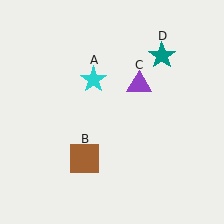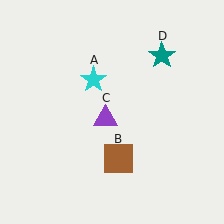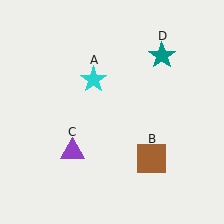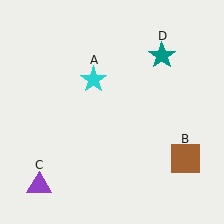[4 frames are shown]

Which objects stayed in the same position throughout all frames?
Cyan star (object A) and teal star (object D) remained stationary.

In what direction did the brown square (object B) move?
The brown square (object B) moved right.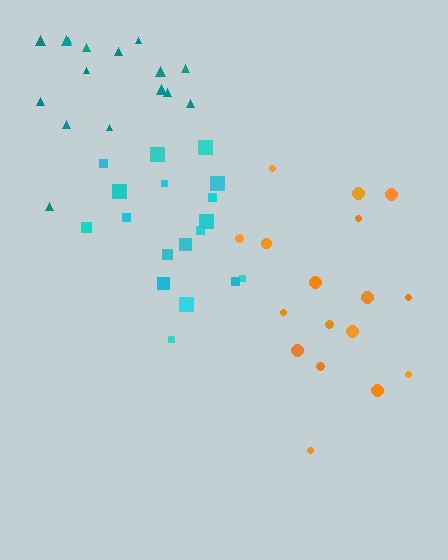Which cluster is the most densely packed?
Cyan.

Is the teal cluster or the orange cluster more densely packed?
Orange.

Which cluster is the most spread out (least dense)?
Teal.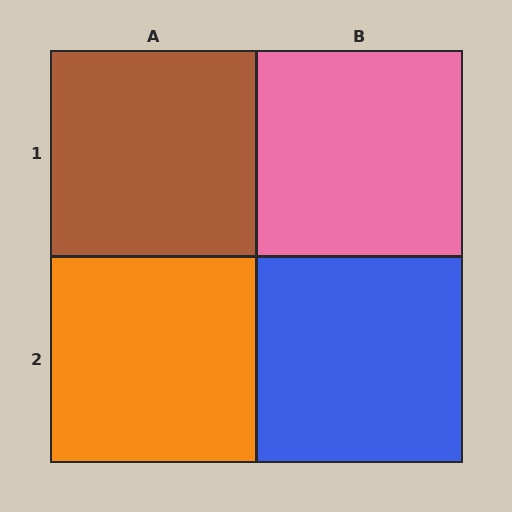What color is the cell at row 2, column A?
Orange.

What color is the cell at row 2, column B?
Blue.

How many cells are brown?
1 cell is brown.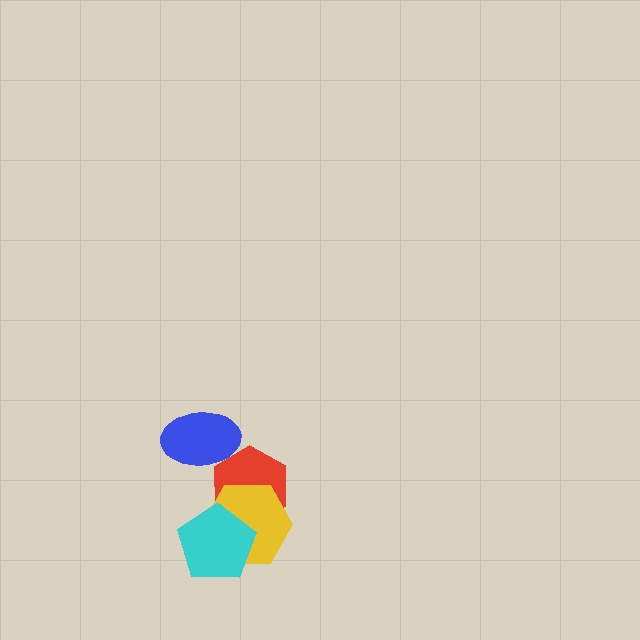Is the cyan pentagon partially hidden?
No, no other shape covers it.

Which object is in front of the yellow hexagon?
The cyan pentagon is in front of the yellow hexagon.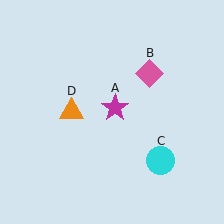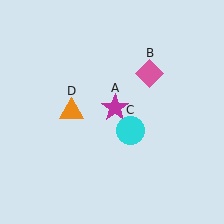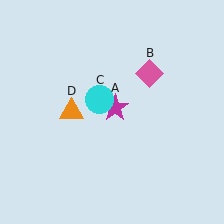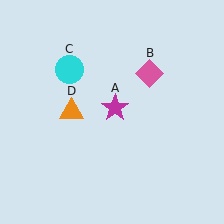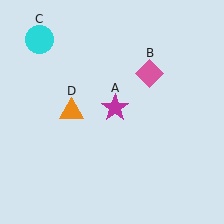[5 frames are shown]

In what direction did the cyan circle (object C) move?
The cyan circle (object C) moved up and to the left.